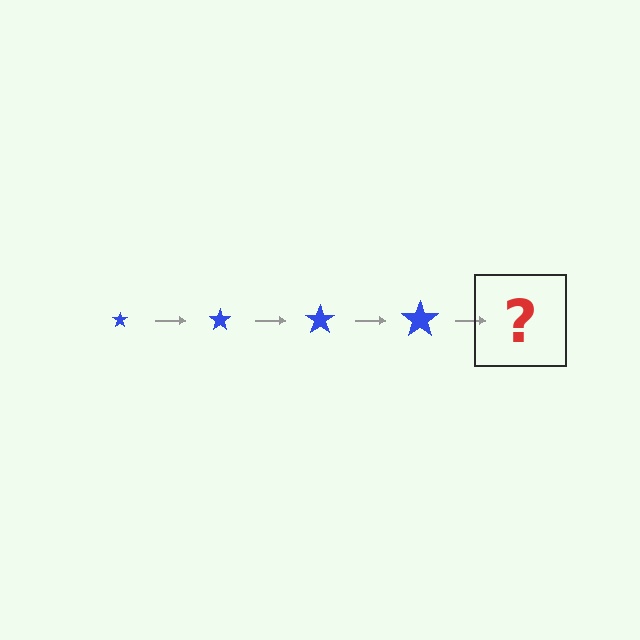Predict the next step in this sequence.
The next step is a blue star, larger than the previous one.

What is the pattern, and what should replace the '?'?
The pattern is that the star gets progressively larger each step. The '?' should be a blue star, larger than the previous one.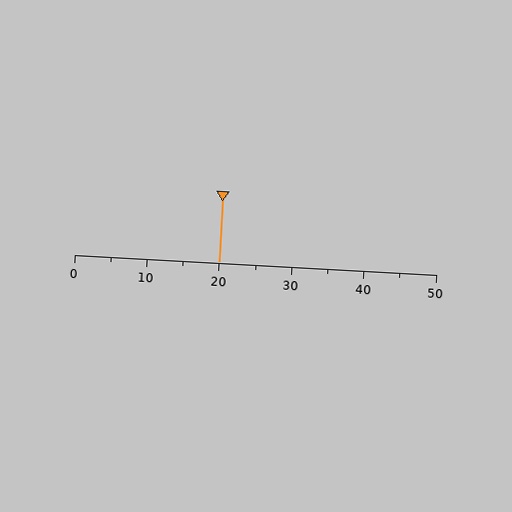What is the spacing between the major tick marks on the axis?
The major ticks are spaced 10 apart.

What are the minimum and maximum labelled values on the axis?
The axis runs from 0 to 50.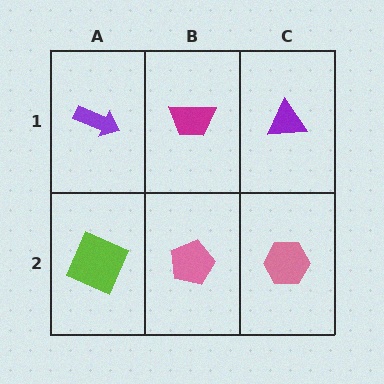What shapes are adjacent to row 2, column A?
A purple arrow (row 1, column A), a pink pentagon (row 2, column B).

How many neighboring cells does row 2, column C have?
2.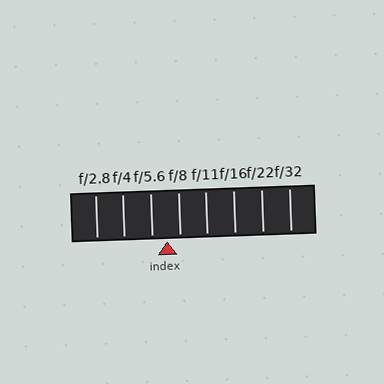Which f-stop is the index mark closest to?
The index mark is closest to f/8.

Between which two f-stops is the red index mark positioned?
The index mark is between f/5.6 and f/8.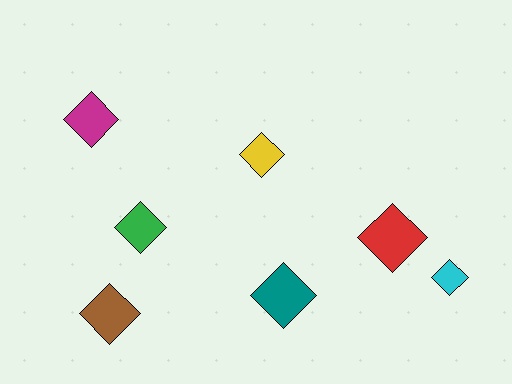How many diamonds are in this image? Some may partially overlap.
There are 7 diamonds.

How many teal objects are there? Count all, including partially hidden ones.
There is 1 teal object.